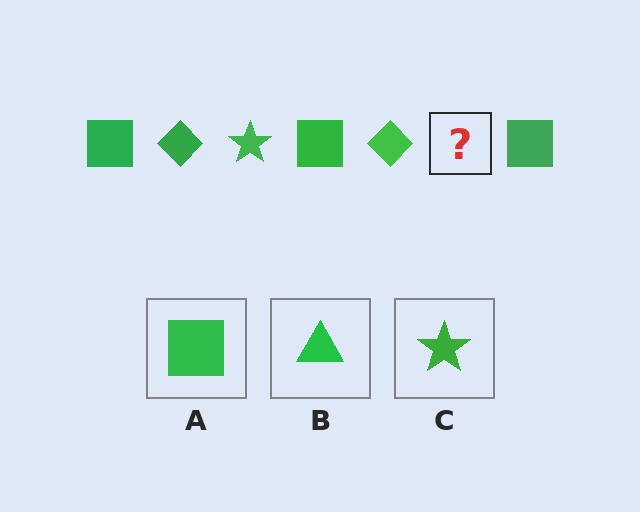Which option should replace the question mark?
Option C.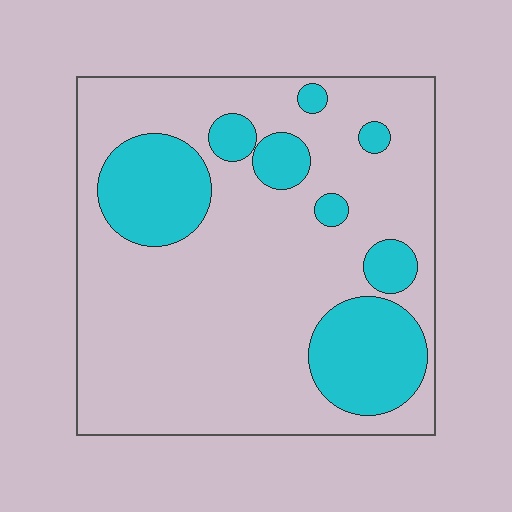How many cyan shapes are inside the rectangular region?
8.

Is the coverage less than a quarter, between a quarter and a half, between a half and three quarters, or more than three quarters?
Less than a quarter.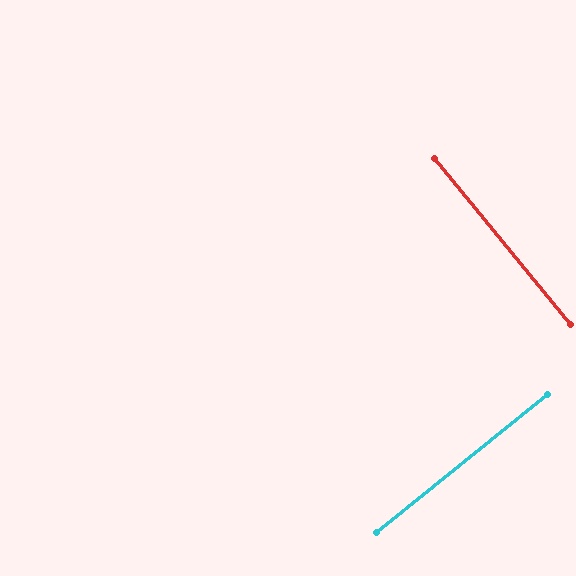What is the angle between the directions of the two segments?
Approximately 90 degrees.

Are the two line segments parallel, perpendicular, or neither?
Perpendicular — they meet at approximately 90°.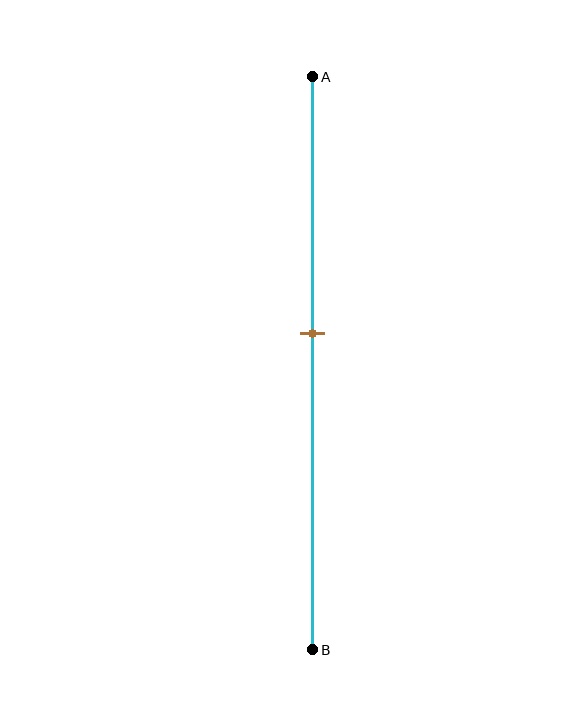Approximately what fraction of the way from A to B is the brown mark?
The brown mark is approximately 45% of the way from A to B.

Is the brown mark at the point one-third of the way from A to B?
No, the mark is at about 45% from A, not at the 33% one-third point.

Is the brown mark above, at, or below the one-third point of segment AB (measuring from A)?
The brown mark is below the one-third point of segment AB.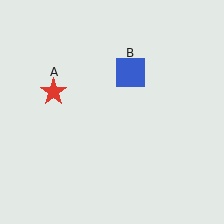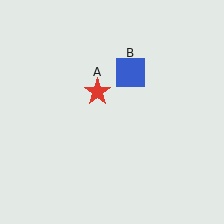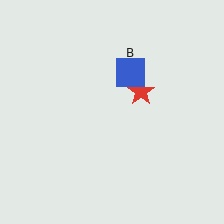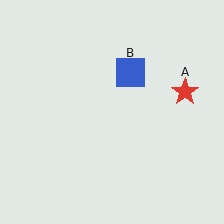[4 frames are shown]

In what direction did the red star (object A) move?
The red star (object A) moved right.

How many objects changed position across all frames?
1 object changed position: red star (object A).